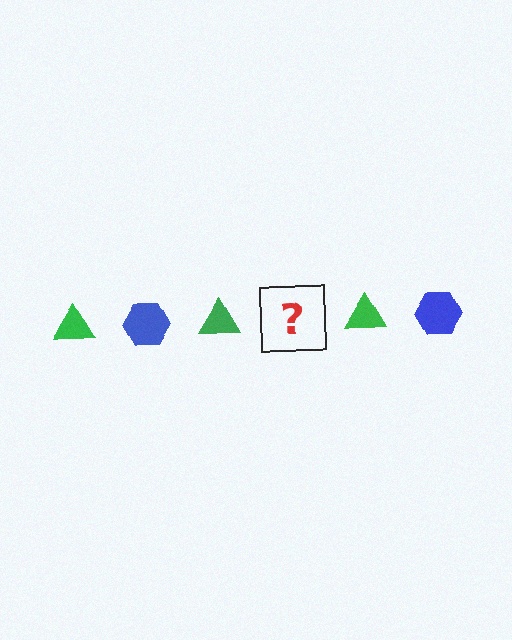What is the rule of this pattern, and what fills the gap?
The rule is that the pattern alternates between green triangle and blue hexagon. The gap should be filled with a blue hexagon.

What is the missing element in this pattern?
The missing element is a blue hexagon.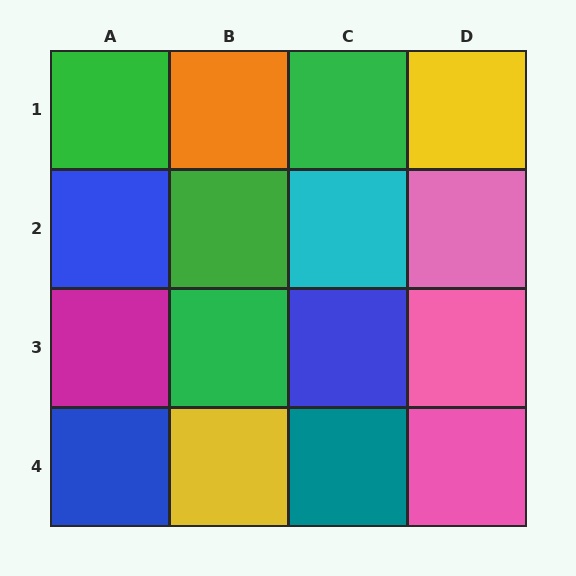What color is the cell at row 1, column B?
Orange.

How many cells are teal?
1 cell is teal.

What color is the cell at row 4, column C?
Teal.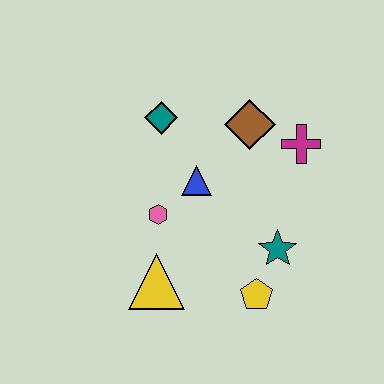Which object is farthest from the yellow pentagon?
The teal diamond is farthest from the yellow pentagon.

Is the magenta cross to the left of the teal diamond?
No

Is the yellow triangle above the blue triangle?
No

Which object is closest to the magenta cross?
The brown diamond is closest to the magenta cross.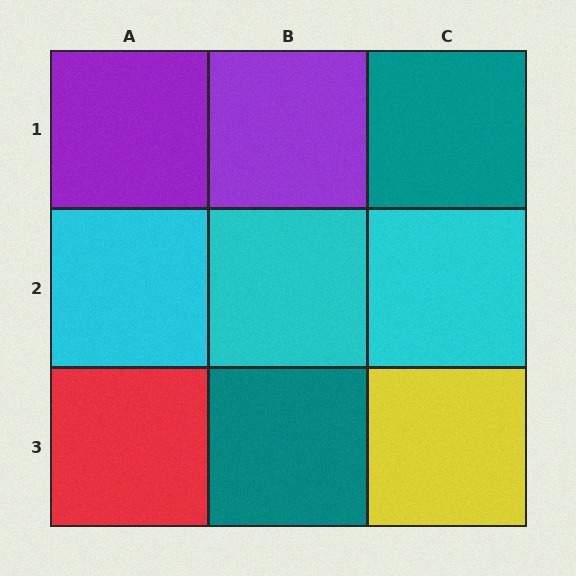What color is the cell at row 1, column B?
Purple.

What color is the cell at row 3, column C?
Yellow.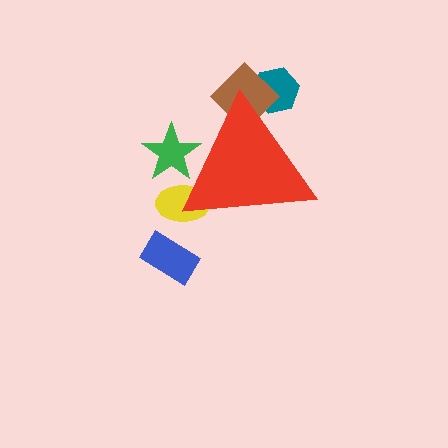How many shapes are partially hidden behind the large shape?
4 shapes are partially hidden.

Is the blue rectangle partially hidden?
No, the blue rectangle is fully visible.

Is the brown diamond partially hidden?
Yes, the brown diamond is partially hidden behind the red triangle.